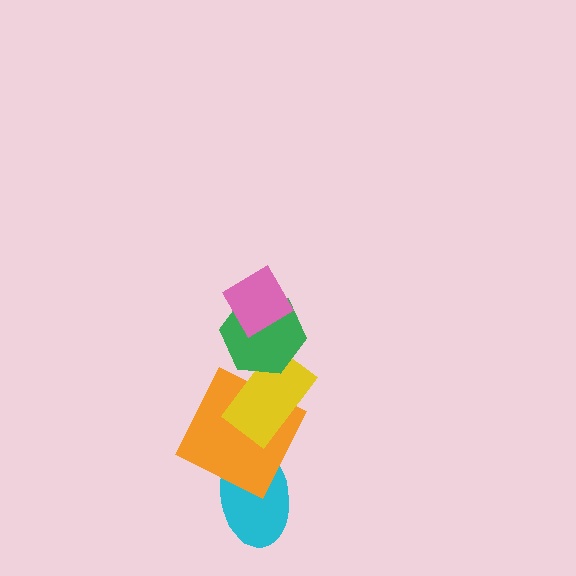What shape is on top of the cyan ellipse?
The orange square is on top of the cyan ellipse.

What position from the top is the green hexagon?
The green hexagon is 2nd from the top.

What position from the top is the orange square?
The orange square is 4th from the top.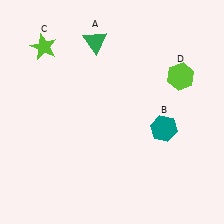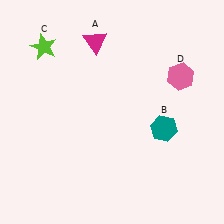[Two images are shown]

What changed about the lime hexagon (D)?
In Image 1, D is lime. In Image 2, it changed to pink.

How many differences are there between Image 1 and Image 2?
There are 2 differences between the two images.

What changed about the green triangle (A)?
In Image 1, A is green. In Image 2, it changed to magenta.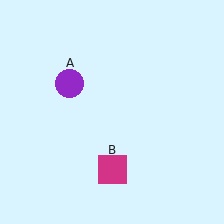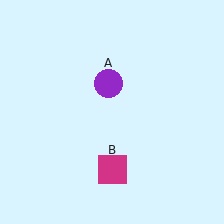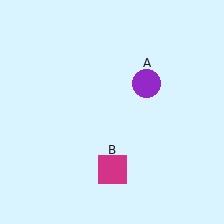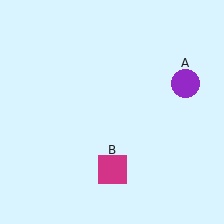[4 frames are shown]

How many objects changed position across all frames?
1 object changed position: purple circle (object A).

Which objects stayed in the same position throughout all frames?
Magenta square (object B) remained stationary.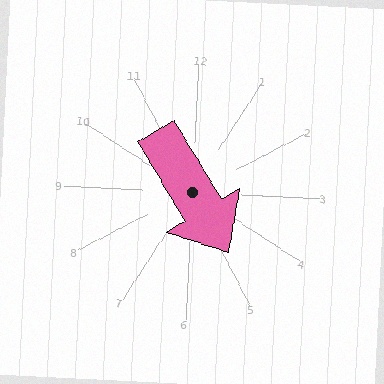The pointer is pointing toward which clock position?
Roughly 5 o'clock.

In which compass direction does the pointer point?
Southeast.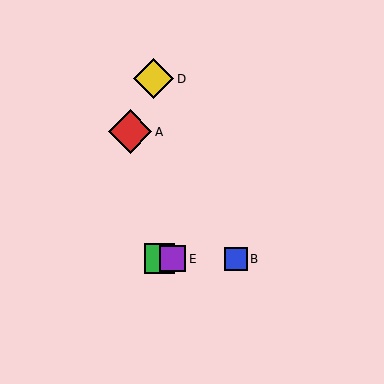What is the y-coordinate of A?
Object A is at y≈132.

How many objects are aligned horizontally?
3 objects (B, C, E) are aligned horizontally.